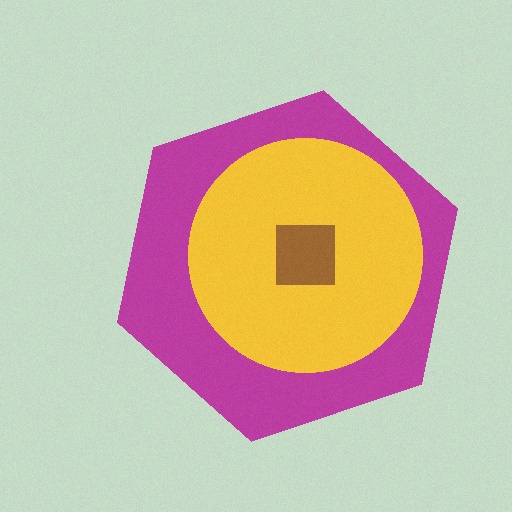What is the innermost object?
The brown square.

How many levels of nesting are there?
3.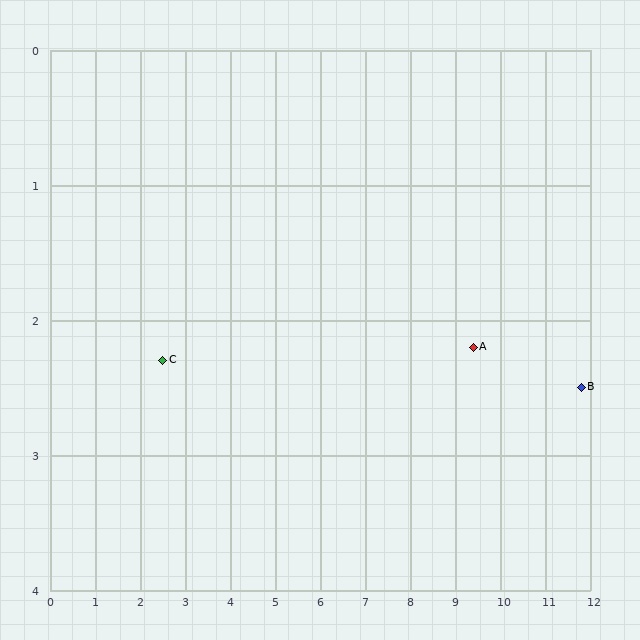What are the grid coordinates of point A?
Point A is at approximately (9.4, 2.2).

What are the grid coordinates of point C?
Point C is at approximately (2.5, 2.3).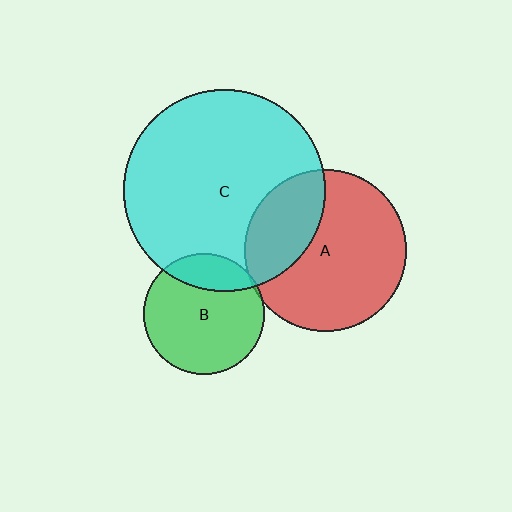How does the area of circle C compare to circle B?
Approximately 2.8 times.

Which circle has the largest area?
Circle C (cyan).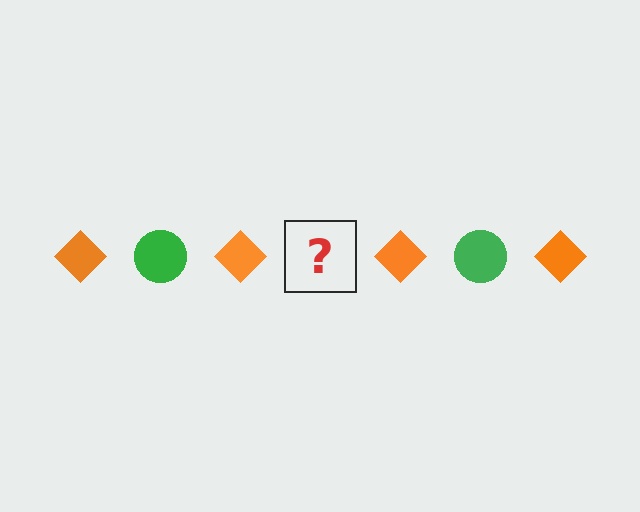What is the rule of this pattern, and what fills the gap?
The rule is that the pattern alternates between orange diamond and green circle. The gap should be filled with a green circle.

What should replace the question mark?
The question mark should be replaced with a green circle.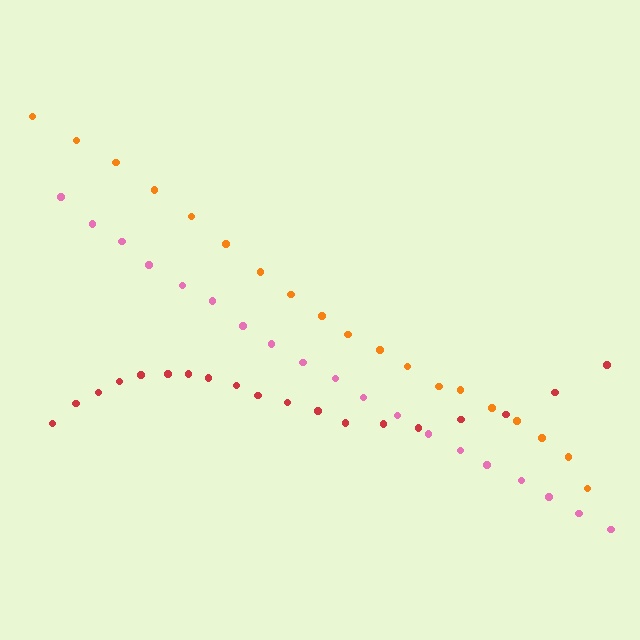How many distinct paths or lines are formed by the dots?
There are 3 distinct paths.